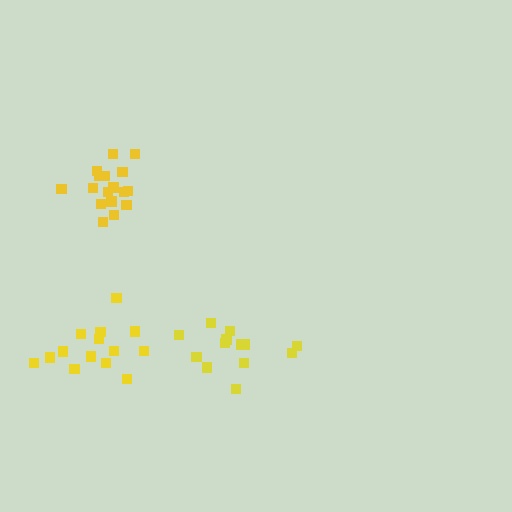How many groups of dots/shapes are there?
There are 3 groups.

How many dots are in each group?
Group 1: 13 dots, Group 2: 17 dots, Group 3: 14 dots (44 total).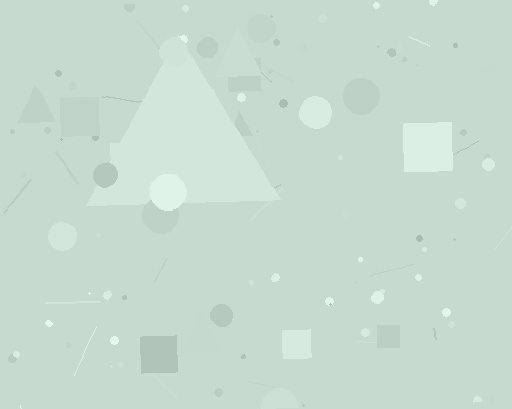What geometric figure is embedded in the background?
A triangle is embedded in the background.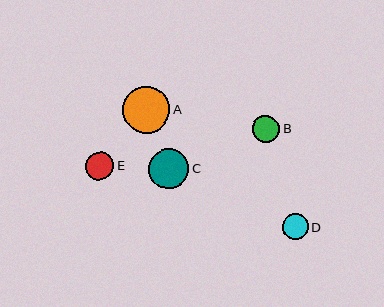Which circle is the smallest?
Circle D is the smallest with a size of approximately 26 pixels.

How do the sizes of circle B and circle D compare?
Circle B and circle D are approximately the same size.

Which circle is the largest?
Circle A is the largest with a size of approximately 47 pixels.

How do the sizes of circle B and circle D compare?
Circle B and circle D are approximately the same size.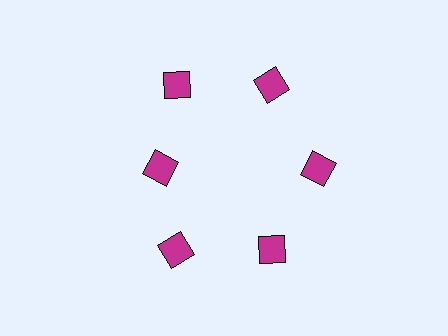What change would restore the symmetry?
The symmetry would be restored by moving it outward, back onto the ring so that all 6 diamonds sit at equal angles and equal distance from the center.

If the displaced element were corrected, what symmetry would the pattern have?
It would have 6-fold rotational symmetry — the pattern would map onto itself every 60 degrees.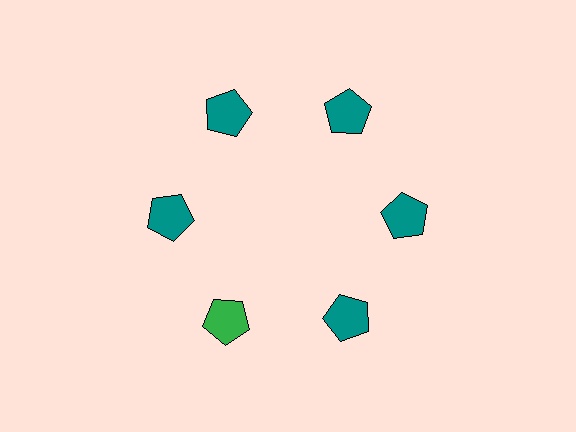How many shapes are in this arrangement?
There are 6 shapes arranged in a ring pattern.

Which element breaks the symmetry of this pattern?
The green pentagon at roughly the 7 o'clock position breaks the symmetry. All other shapes are teal pentagons.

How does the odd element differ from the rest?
It has a different color: green instead of teal.